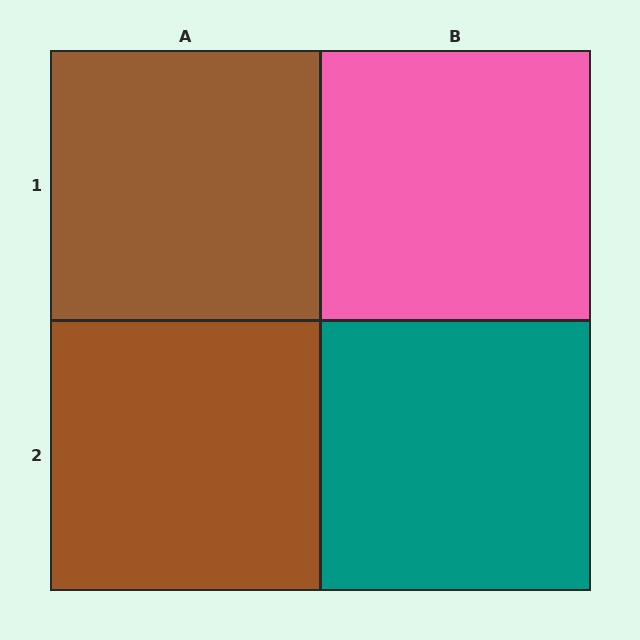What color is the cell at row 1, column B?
Pink.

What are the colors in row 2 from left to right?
Brown, teal.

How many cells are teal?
1 cell is teal.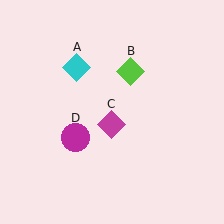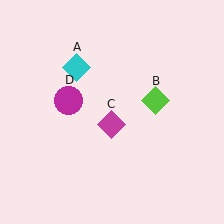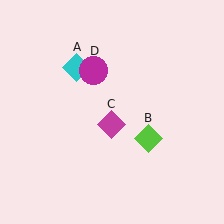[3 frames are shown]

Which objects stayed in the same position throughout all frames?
Cyan diamond (object A) and magenta diamond (object C) remained stationary.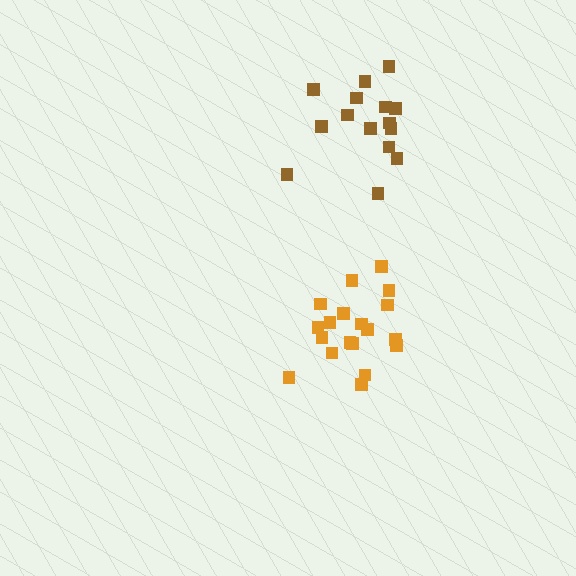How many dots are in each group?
Group 1: 19 dots, Group 2: 15 dots (34 total).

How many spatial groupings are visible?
There are 2 spatial groupings.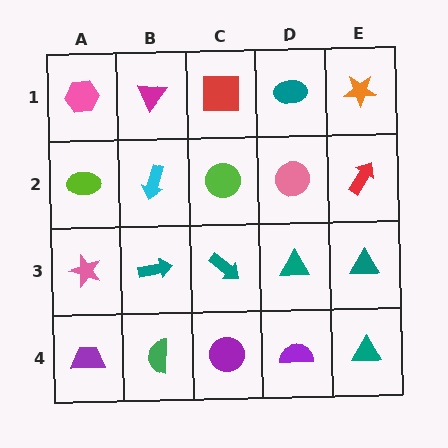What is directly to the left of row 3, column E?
A teal triangle.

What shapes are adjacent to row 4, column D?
A teal triangle (row 3, column D), a purple circle (row 4, column C), a teal triangle (row 4, column E).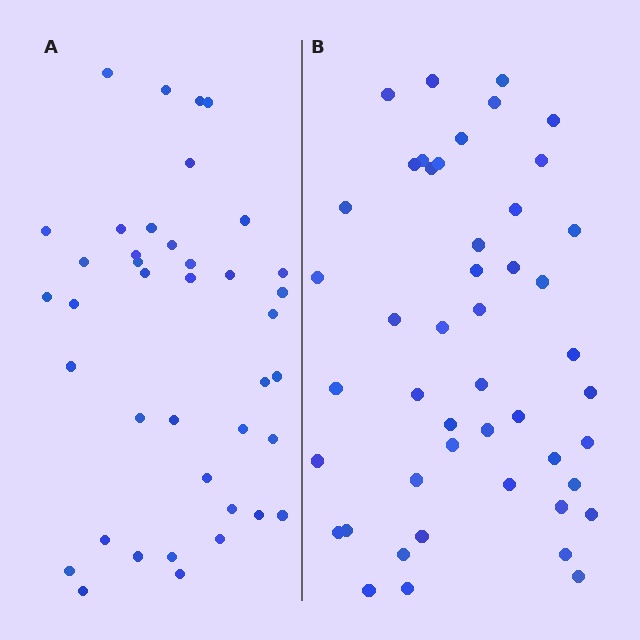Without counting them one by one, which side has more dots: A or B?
Region B (the right region) has more dots.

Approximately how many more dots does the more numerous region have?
Region B has roughly 8 or so more dots than region A.